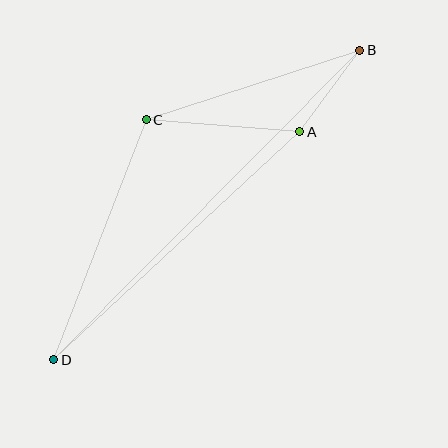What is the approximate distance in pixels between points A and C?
The distance between A and C is approximately 154 pixels.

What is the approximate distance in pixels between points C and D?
The distance between C and D is approximately 257 pixels.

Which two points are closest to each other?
Points A and B are closest to each other.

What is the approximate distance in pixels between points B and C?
The distance between B and C is approximately 225 pixels.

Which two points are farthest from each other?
Points B and D are farthest from each other.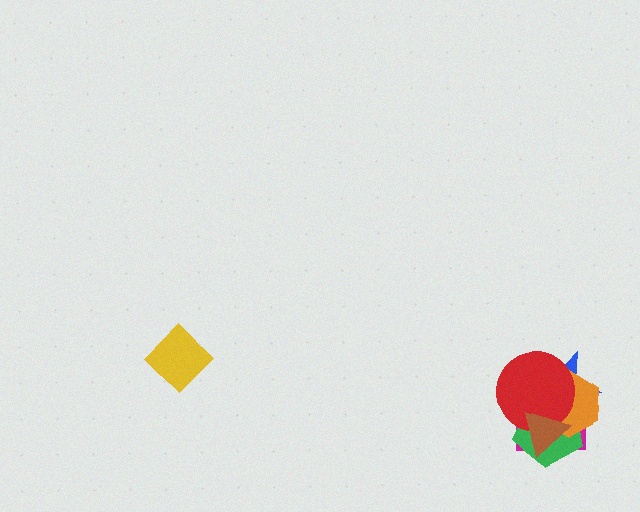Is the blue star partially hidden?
Yes, it is partially covered by another shape.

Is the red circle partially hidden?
Yes, it is partially covered by another shape.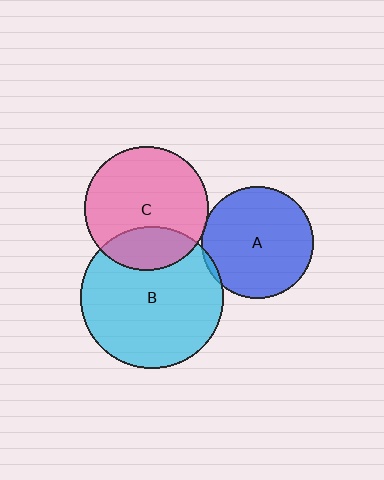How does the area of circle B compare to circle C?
Approximately 1.3 times.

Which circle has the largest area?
Circle B (cyan).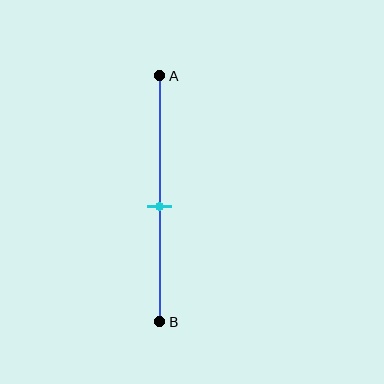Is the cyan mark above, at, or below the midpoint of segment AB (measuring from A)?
The cyan mark is below the midpoint of segment AB.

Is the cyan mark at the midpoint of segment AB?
No, the mark is at about 55% from A, not at the 50% midpoint.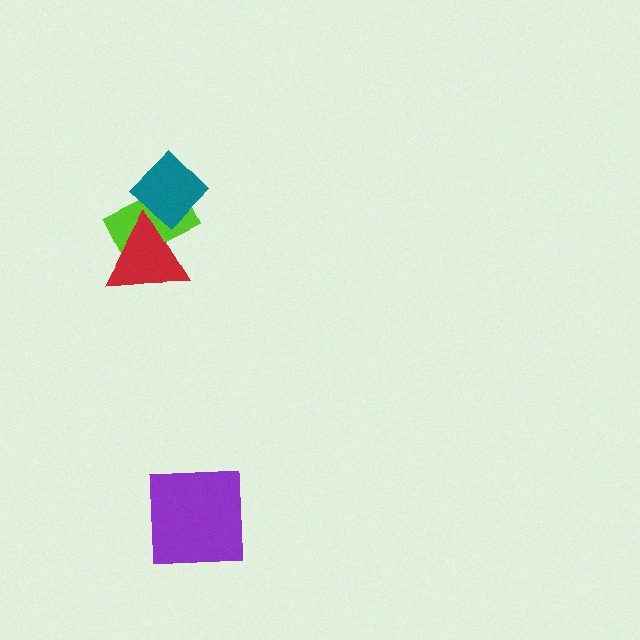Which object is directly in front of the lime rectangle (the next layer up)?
The red triangle is directly in front of the lime rectangle.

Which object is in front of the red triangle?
The teal diamond is in front of the red triangle.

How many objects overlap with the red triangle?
2 objects overlap with the red triangle.